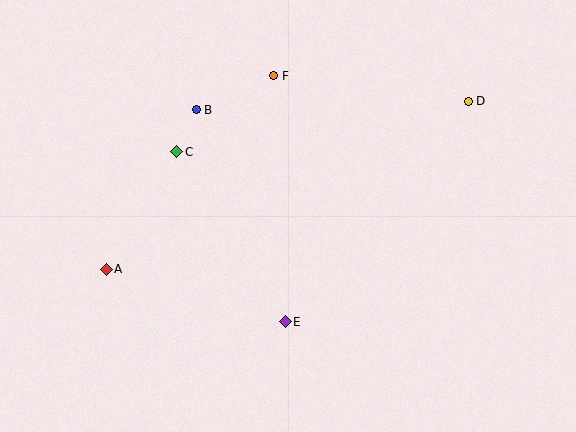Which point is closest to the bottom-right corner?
Point E is closest to the bottom-right corner.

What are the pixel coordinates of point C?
Point C is at (177, 152).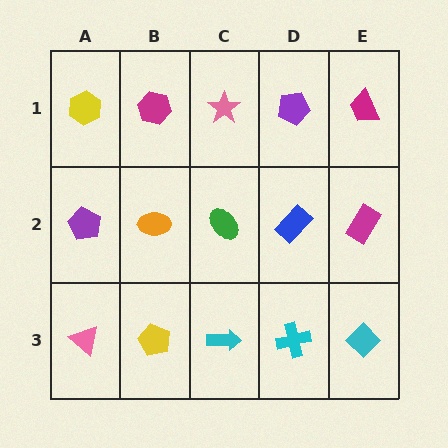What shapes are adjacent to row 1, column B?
An orange ellipse (row 2, column B), a yellow hexagon (row 1, column A), a pink star (row 1, column C).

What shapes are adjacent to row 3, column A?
A purple pentagon (row 2, column A), a yellow pentagon (row 3, column B).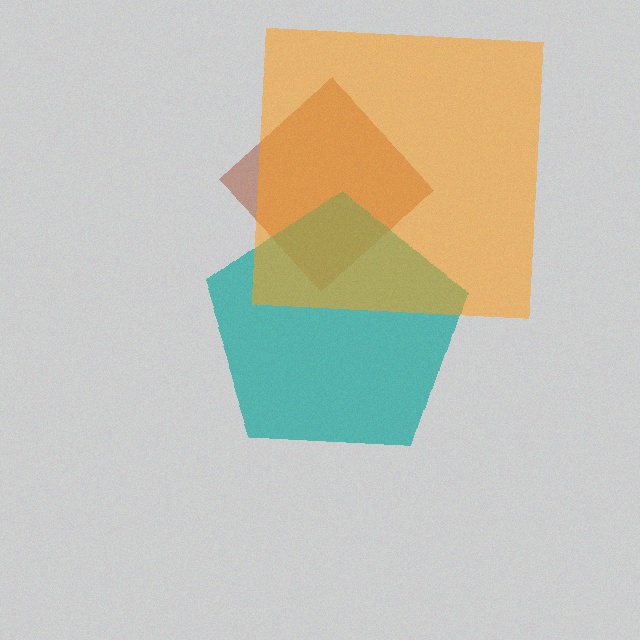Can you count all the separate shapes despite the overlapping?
Yes, there are 3 separate shapes.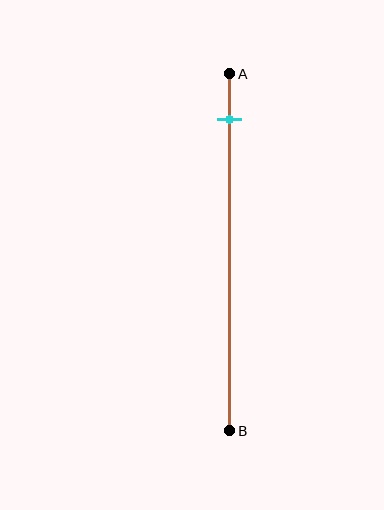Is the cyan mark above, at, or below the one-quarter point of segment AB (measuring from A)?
The cyan mark is above the one-quarter point of segment AB.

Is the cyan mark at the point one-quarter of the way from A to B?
No, the mark is at about 15% from A, not at the 25% one-quarter point.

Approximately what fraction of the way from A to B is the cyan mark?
The cyan mark is approximately 15% of the way from A to B.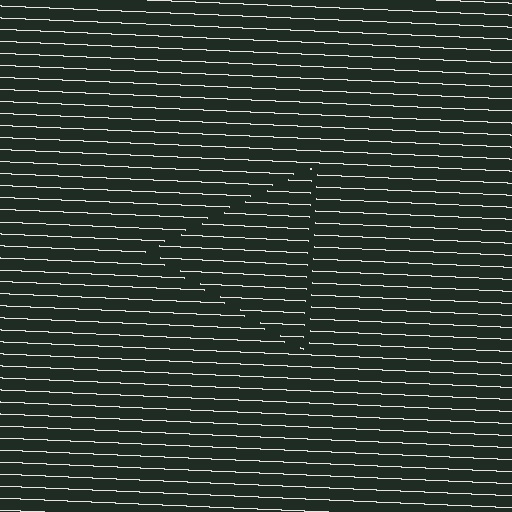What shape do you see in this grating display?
An illusory triangle. The interior of the shape contains the same grating, shifted by half a period — the contour is defined by the phase discontinuity where line-ends from the inner and outer gratings abut.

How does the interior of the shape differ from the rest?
The interior of the shape contains the same grating, shifted by half a period — the contour is defined by the phase discontinuity where line-ends from the inner and outer gratings abut.